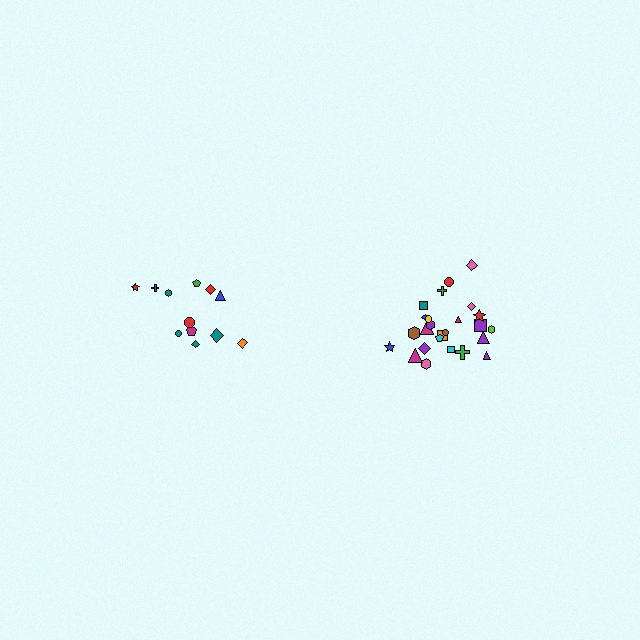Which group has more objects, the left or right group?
The right group.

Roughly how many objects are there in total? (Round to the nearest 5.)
Roughly 35 objects in total.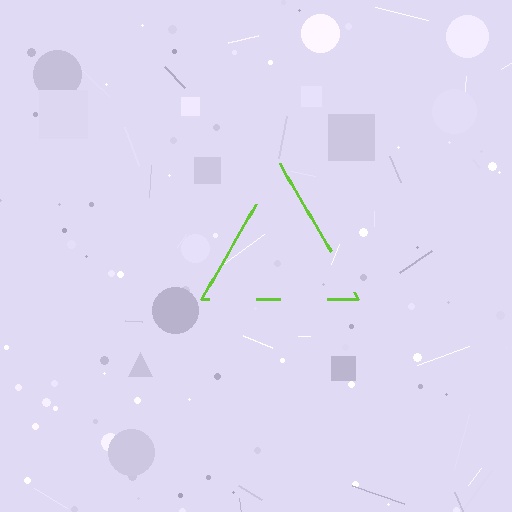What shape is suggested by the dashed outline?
The dashed outline suggests a triangle.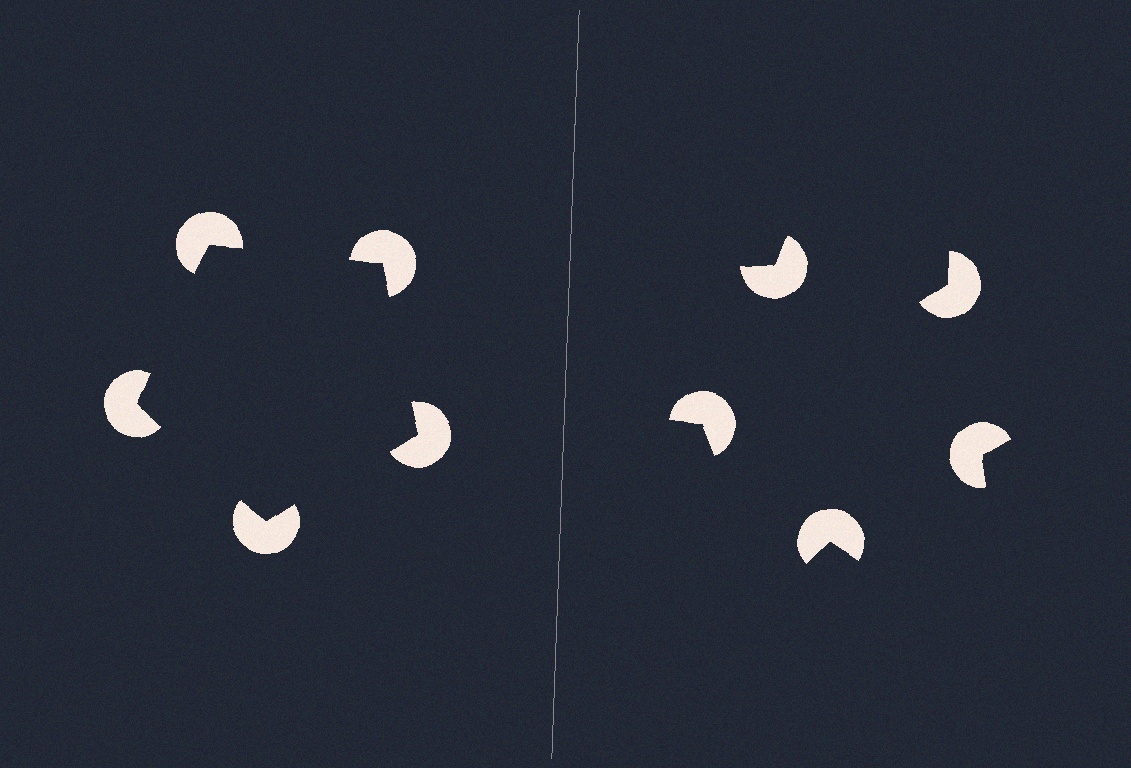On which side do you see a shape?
An illusory pentagon appears on the left side. On the right side the wedge cuts are rotated, so no coherent shape forms.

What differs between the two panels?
The pac-man discs are positioned identically on both sides; only the wedge orientations differ. On the left they align to a pentagon; on the right they are misaligned.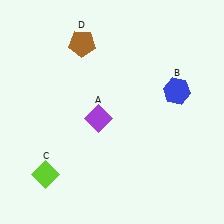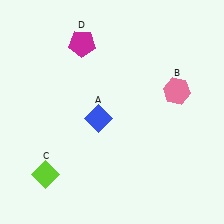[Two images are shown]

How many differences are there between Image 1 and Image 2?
There are 3 differences between the two images.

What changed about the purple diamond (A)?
In Image 1, A is purple. In Image 2, it changed to blue.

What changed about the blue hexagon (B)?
In Image 1, B is blue. In Image 2, it changed to pink.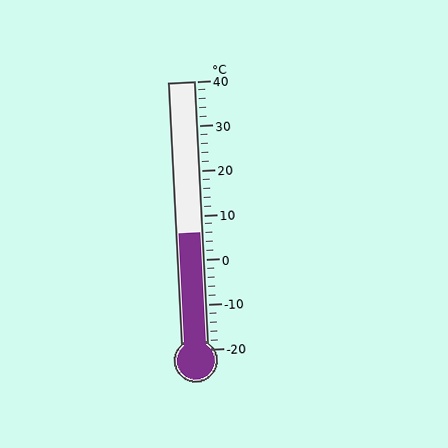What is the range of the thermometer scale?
The thermometer scale ranges from -20°C to 40°C.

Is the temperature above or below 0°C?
The temperature is above 0°C.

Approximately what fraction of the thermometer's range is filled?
The thermometer is filled to approximately 45% of its range.